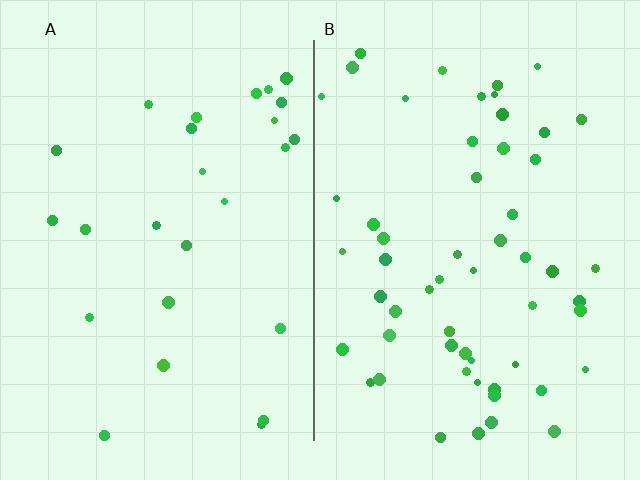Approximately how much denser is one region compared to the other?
Approximately 2.1× — region B over region A.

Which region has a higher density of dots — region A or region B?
B (the right).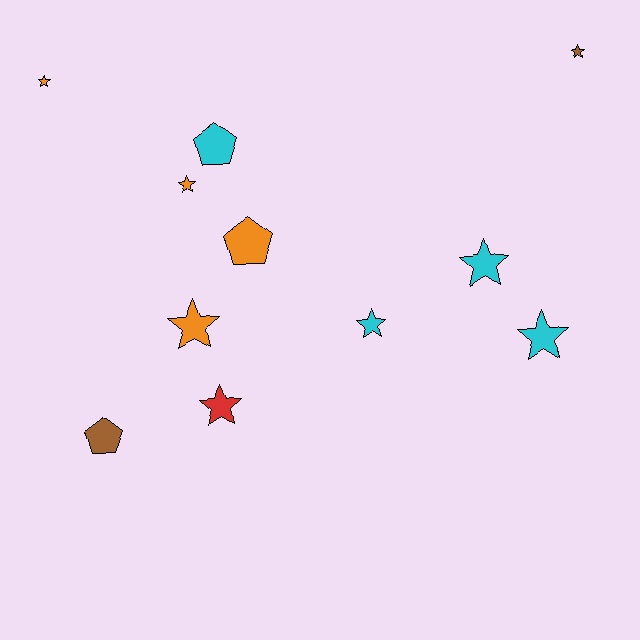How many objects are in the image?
There are 11 objects.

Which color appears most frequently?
Cyan, with 4 objects.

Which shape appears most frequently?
Star, with 8 objects.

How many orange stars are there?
There are 3 orange stars.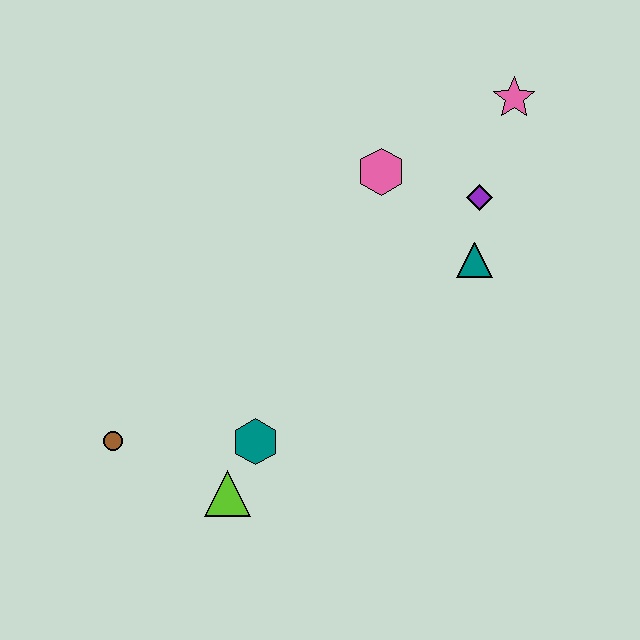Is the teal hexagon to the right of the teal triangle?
No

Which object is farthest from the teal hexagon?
The pink star is farthest from the teal hexagon.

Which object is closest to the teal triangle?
The purple diamond is closest to the teal triangle.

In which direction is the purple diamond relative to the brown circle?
The purple diamond is to the right of the brown circle.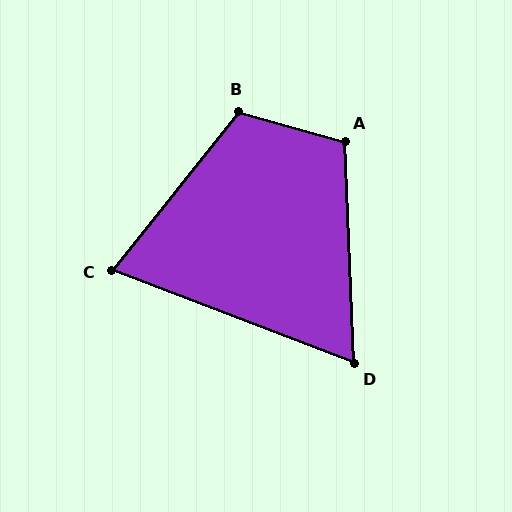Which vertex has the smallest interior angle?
D, at approximately 67 degrees.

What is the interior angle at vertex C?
Approximately 72 degrees (acute).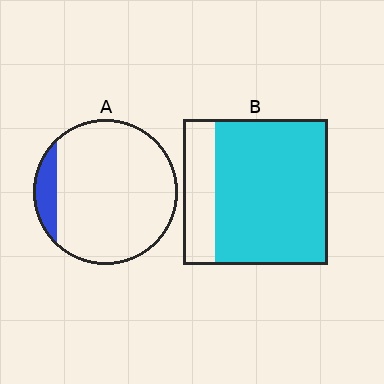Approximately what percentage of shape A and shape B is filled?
A is approximately 10% and B is approximately 80%.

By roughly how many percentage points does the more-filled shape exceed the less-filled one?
By roughly 65 percentage points (B over A).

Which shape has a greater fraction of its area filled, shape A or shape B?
Shape B.